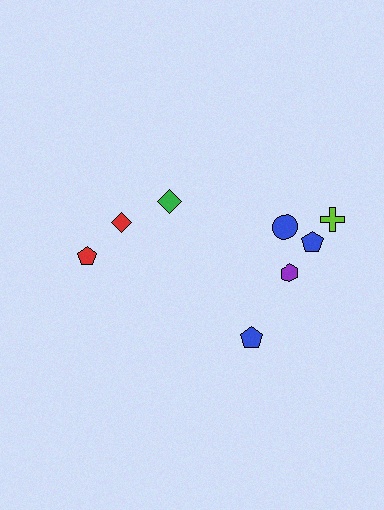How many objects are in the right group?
There are 5 objects.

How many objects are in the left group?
There are 3 objects.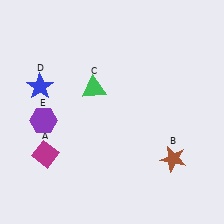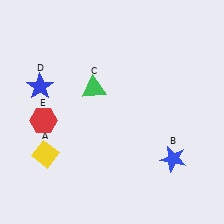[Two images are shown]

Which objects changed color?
A changed from magenta to yellow. B changed from brown to blue. E changed from purple to red.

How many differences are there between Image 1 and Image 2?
There are 3 differences between the two images.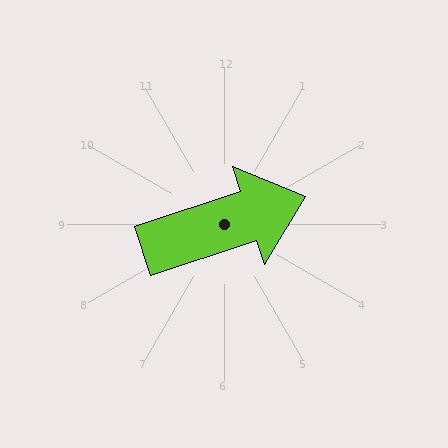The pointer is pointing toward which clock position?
Roughly 2 o'clock.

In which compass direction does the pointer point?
East.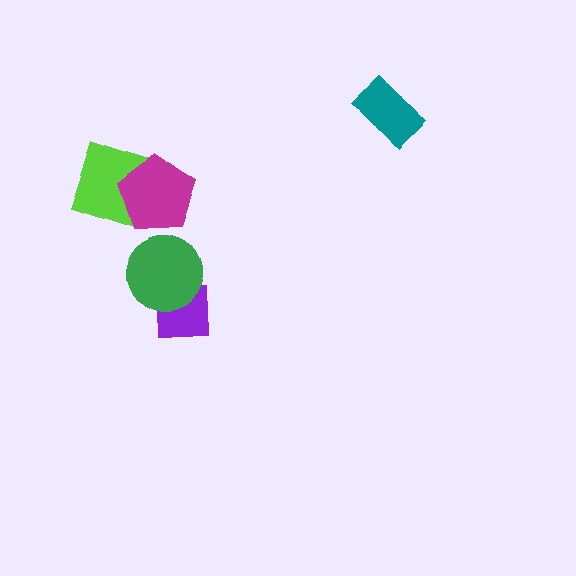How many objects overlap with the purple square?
1 object overlaps with the purple square.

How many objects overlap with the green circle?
1 object overlaps with the green circle.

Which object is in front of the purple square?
The green circle is in front of the purple square.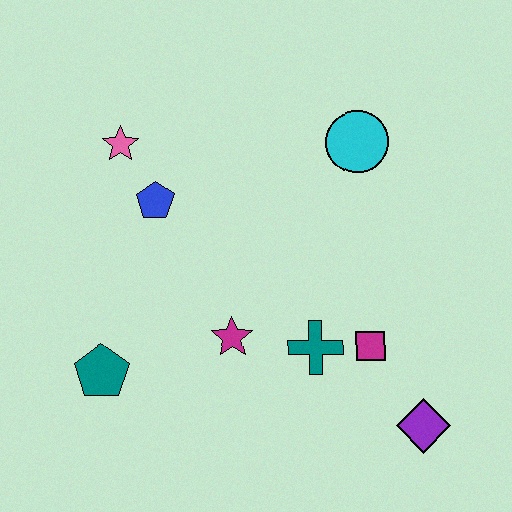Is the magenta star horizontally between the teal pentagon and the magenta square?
Yes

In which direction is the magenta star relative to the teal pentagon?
The magenta star is to the right of the teal pentagon.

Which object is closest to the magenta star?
The teal cross is closest to the magenta star.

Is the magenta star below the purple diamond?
No